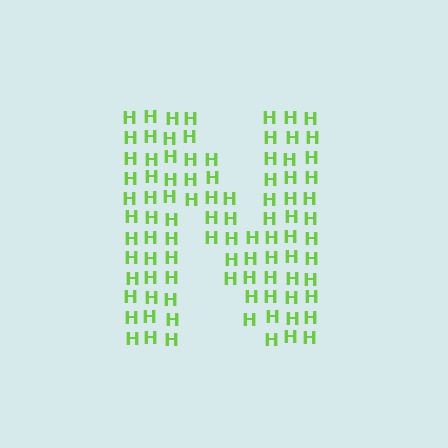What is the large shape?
The large shape is the letter N.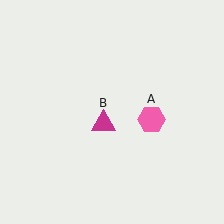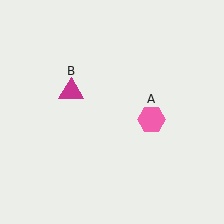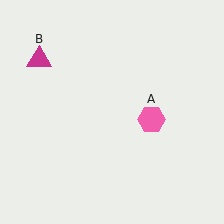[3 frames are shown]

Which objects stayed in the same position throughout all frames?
Pink hexagon (object A) remained stationary.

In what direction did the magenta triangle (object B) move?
The magenta triangle (object B) moved up and to the left.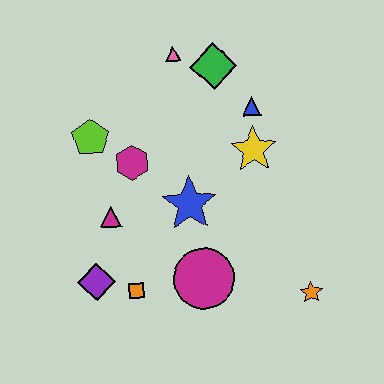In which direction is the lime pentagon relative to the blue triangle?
The lime pentagon is to the left of the blue triangle.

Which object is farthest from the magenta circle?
The pink triangle is farthest from the magenta circle.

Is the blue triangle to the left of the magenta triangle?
No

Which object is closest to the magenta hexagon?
The lime pentagon is closest to the magenta hexagon.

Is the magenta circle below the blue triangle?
Yes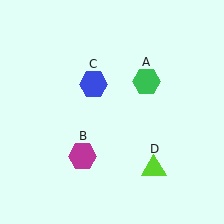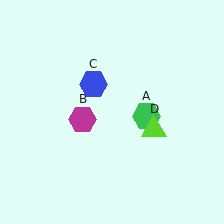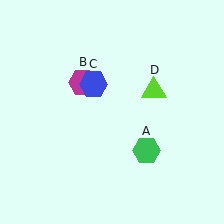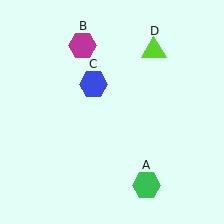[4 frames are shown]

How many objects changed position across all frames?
3 objects changed position: green hexagon (object A), magenta hexagon (object B), lime triangle (object D).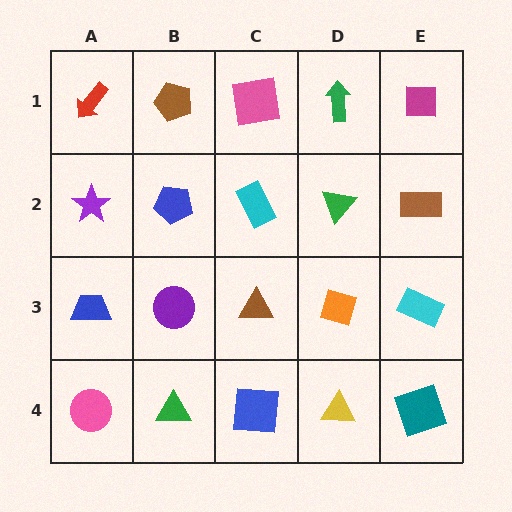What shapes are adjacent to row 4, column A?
A blue trapezoid (row 3, column A), a green triangle (row 4, column B).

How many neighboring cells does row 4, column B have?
3.